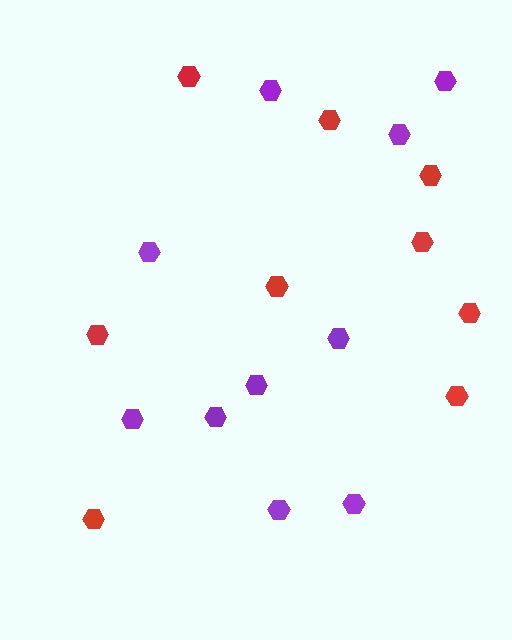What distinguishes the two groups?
There are 2 groups: one group of purple hexagons (10) and one group of red hexagons (9).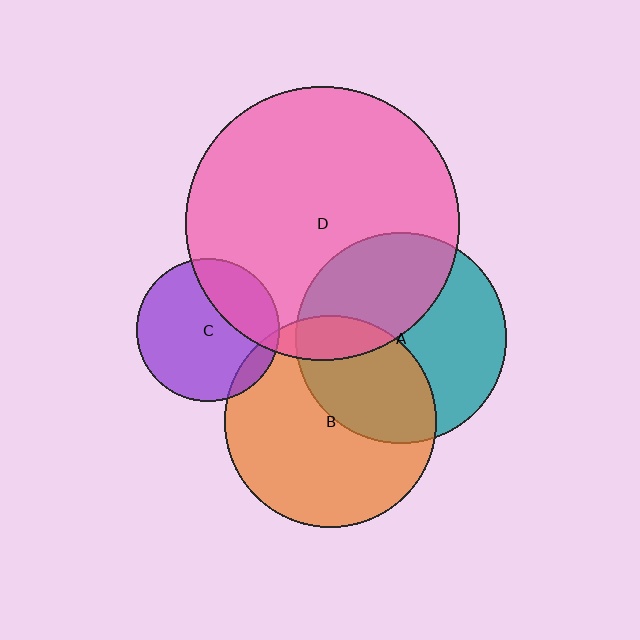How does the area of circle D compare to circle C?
Approximately 3.7 times.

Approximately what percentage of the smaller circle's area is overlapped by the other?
Approximately 30%.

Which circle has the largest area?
Circle D (pink).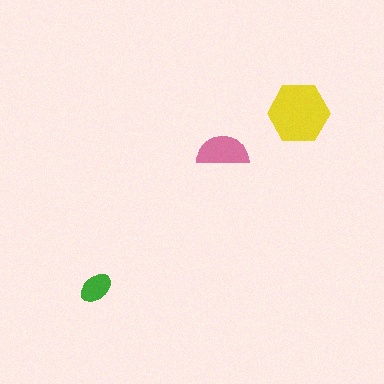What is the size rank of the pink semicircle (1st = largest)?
2nd.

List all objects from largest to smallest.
The yellow hexagon, the pink semicircle, the green ellipse.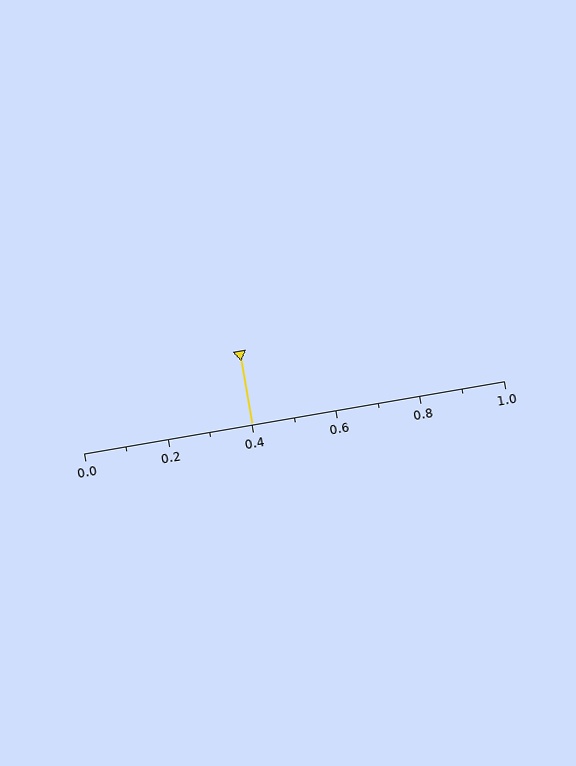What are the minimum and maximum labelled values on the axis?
The axis runs from 0.0 to 1.0.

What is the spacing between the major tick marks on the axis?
The major ticks are spaced 0.2 apart.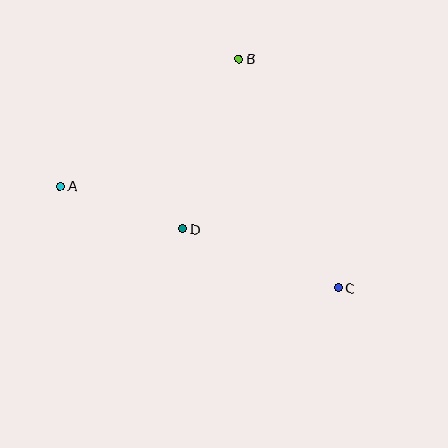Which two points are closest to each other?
Points A and D are closest to each other.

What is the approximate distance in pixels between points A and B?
The distance between A and B is approximately 219 pixels.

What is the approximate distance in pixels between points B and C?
The distance between B and C is approximately 249 pixels.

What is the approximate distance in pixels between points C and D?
The distance between C and D is approximately 166 pixels.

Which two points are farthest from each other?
Points A and C are farthest from each other.